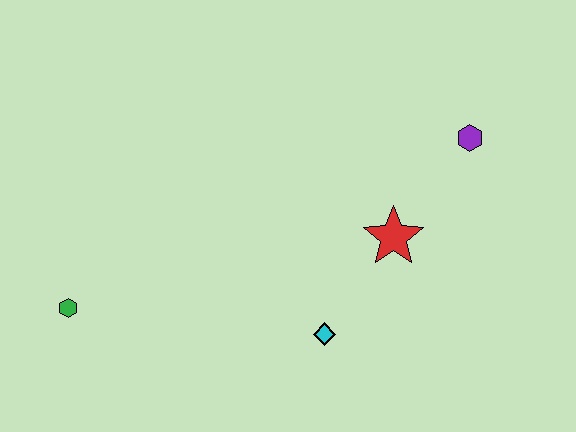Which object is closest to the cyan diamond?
The red star is closest to the cyan diamond.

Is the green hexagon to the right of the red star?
No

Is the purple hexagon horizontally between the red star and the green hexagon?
No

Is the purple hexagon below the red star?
No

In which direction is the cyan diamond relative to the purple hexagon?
The cyan diamond is below the purple hexagon.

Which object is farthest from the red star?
The green hexagon is farthest from the red star.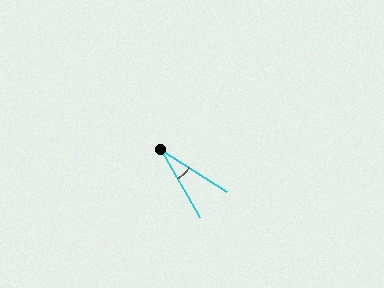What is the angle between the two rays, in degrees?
Approximately 27 degrees.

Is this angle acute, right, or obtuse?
It is acute.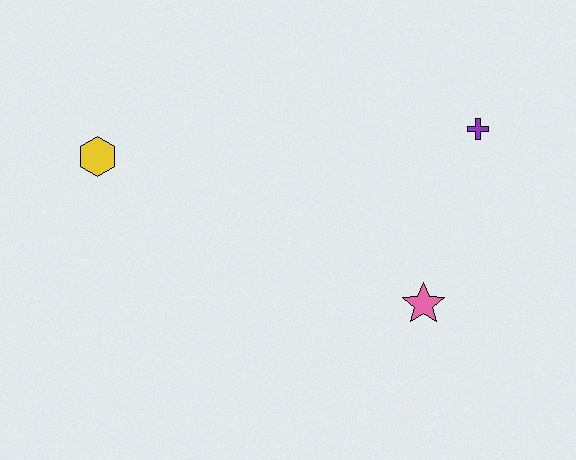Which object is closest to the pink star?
The purple cross is closest to the pink star.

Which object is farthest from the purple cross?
The yellow hexagon is farthest from the purple cross.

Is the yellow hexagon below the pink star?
No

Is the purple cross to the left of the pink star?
No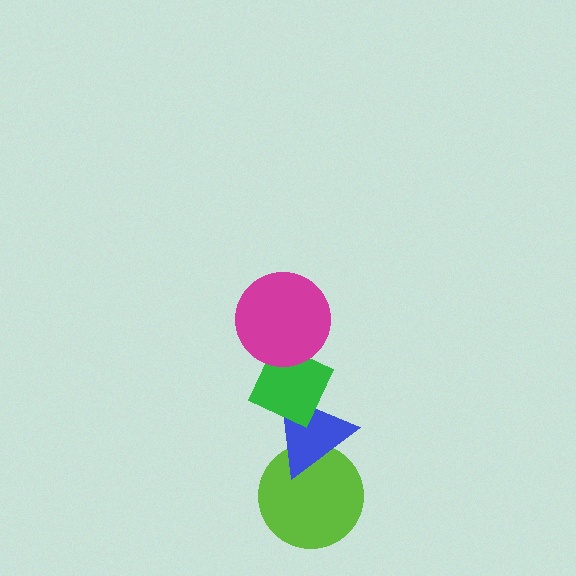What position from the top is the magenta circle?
The magenta circle is 1st from the top.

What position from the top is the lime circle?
The lime circle is 4th from the top.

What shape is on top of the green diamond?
The magenta circle is on top of the green diamond.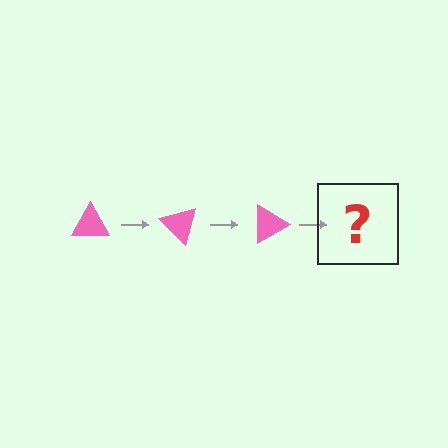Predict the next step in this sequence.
The next step is a pink triangle rotated 135 degrees.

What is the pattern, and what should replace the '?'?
The pattern is that the triangle rotates 45 degrees each step. The '?' should be a pink triangle rotated 135 degrees.